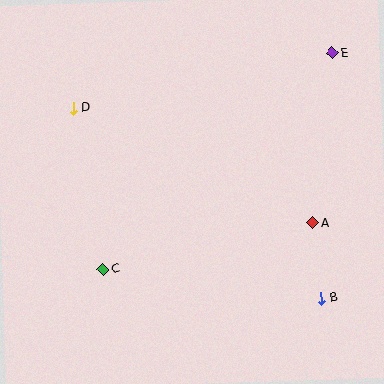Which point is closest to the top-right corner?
Point E is closest to the top-right corner.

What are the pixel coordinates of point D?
Point D is at (74, 108).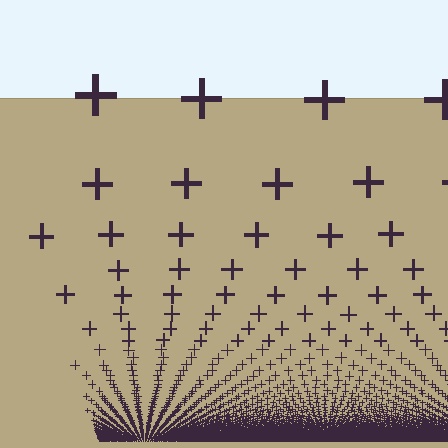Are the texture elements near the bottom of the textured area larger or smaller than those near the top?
Smaller. The gradient is inverted — elements near the bottom are smaller and denser.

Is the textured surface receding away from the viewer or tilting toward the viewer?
The surface appears to tilt toward the viewer. Texture elements get larger and sparser toward the top.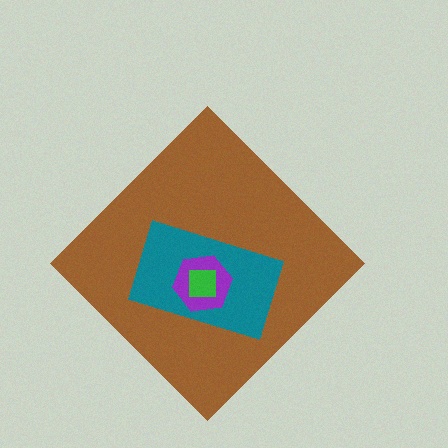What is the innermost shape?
The green square.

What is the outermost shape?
The brown diamond.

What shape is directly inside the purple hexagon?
The green square.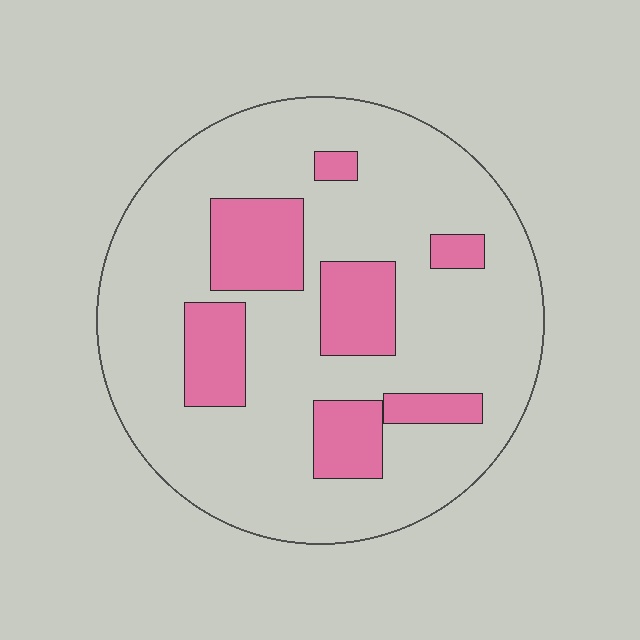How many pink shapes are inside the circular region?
7.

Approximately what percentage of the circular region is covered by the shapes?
Approximately 20%.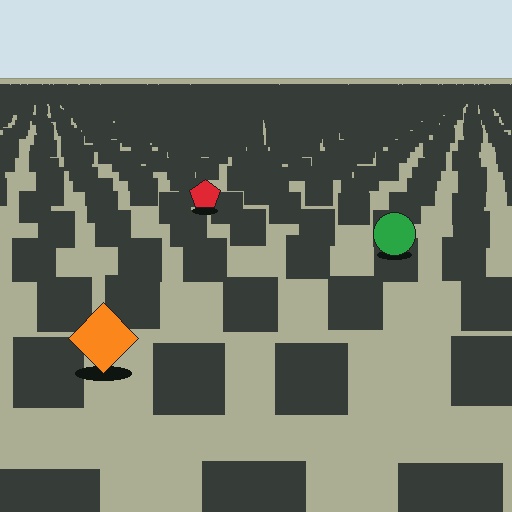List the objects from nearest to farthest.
From nearest to farthest: the orange diamond, the green circle, the red pentagon.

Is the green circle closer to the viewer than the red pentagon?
Yes. The green circle is closer — you can tell from the texture gradient: the ground texture is coarser near it.